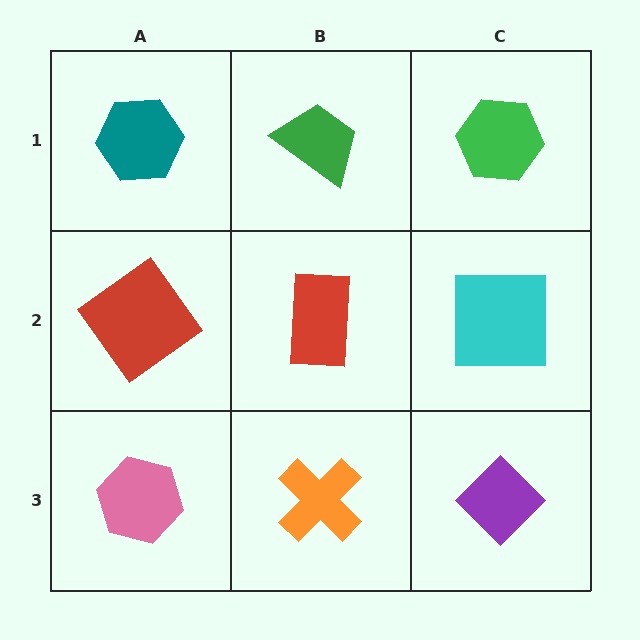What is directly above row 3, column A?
A red diamond.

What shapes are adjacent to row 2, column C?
A green hexagon (row 1, column C), a purple diamond (row 3, column C), a red rectangle (row 2, column B).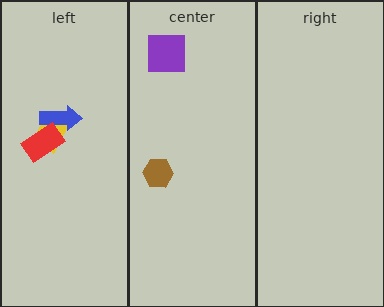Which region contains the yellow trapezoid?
The left region.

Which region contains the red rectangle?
The left region.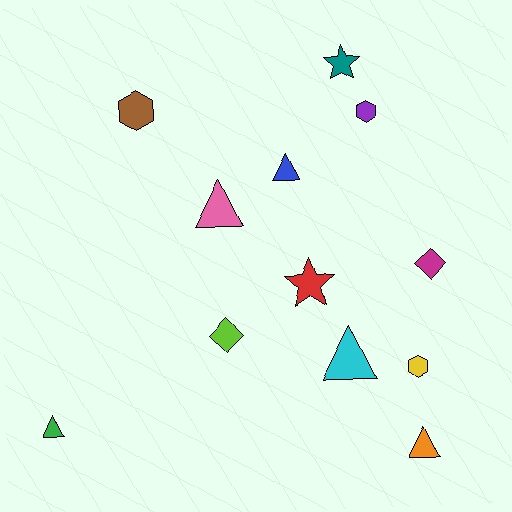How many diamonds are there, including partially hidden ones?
There are 2 diamonds.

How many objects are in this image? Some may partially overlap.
There are 12 objects.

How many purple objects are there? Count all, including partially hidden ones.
There is 1 purple object.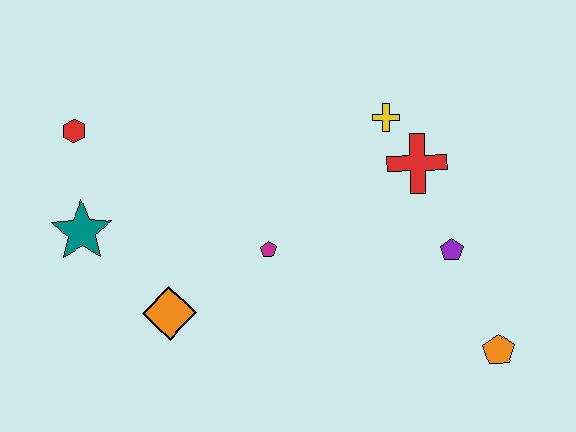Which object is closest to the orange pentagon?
The purple pentagon is closest to the orange pentagon.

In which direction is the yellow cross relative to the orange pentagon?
The yellow cross is above the orange pentagon.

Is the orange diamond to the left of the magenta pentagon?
Yes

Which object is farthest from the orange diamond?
The orange pentagon is farthest from the orange diamond.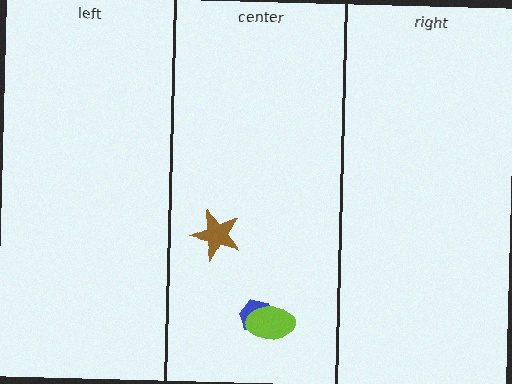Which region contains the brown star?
The center region.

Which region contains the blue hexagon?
The center region.